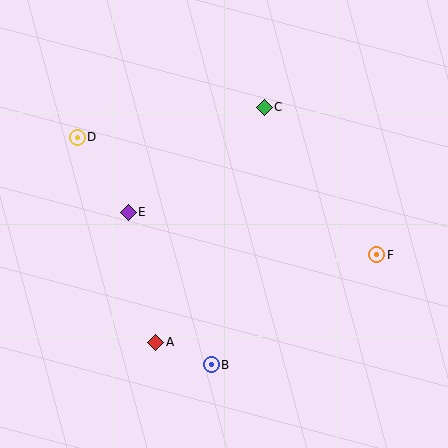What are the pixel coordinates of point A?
Point A is at (156, 342).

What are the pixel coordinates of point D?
Point D is at (77, 137).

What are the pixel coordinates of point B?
Point B is at (211, 365).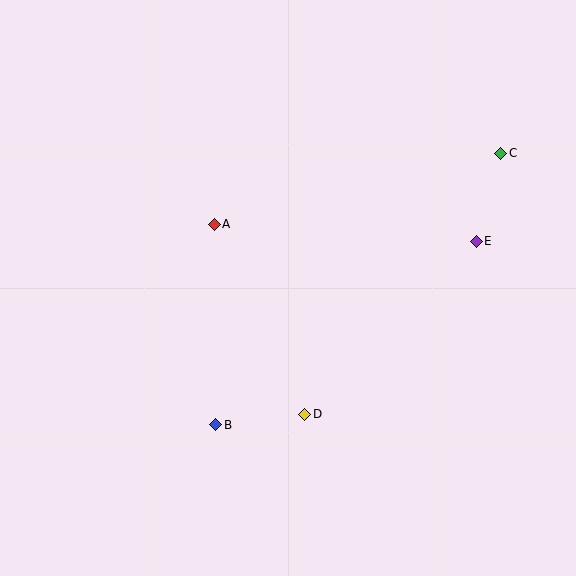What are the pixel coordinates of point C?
Point C is at (501, 153).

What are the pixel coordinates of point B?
Point B is at (216, 425).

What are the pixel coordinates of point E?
Point E is at (476, 241).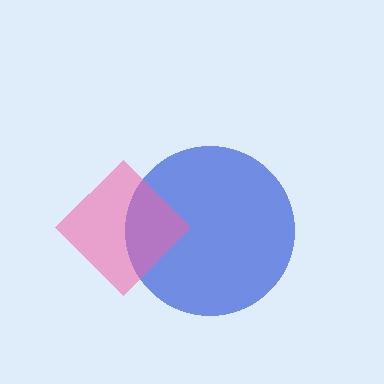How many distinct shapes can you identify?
There are 2 distinct shapes: a blue circle, a pink diamond.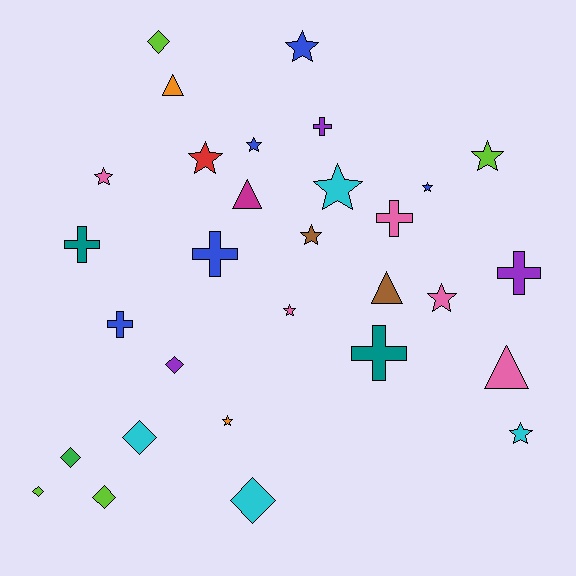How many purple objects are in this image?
There are 3 purple objects.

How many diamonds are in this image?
There are 7 diamonds.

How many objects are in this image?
There are 30 objects.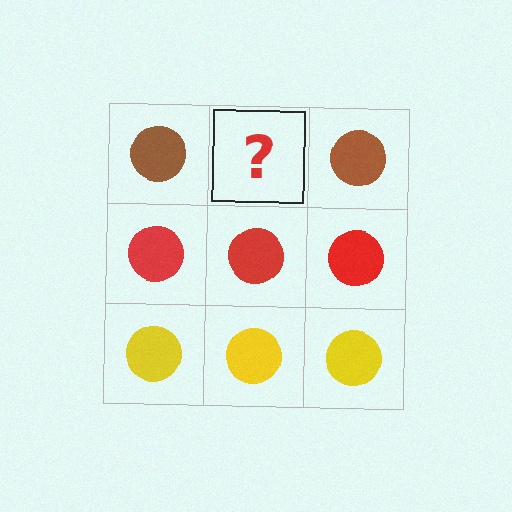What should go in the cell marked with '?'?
The missing cell should contain a brown circle.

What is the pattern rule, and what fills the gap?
The rule is that each row has a consistent color. The gap should be filled with a brown circle.